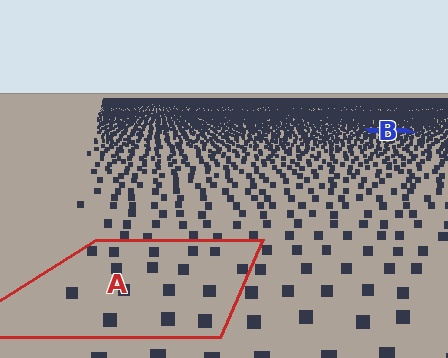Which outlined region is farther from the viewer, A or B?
Region B is farther from the viewer — the texture elements inside it appear smaller and more densely packed.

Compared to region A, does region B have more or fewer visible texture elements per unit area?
Region B has more texture elements per unit area — they are packed more densely because it is farther away.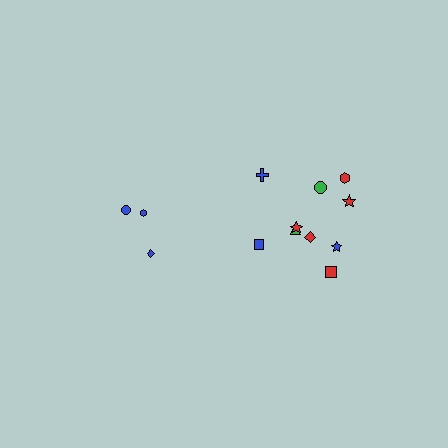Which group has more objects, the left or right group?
The right group.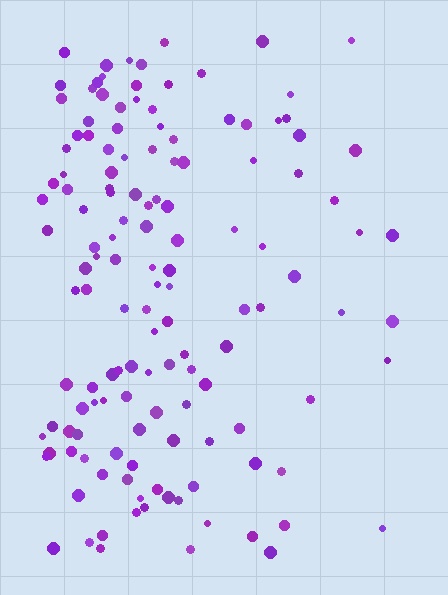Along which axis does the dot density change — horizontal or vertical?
Horizontal.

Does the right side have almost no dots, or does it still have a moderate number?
Still a moderate number, just noticeably fewer than the left.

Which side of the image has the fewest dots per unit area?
The right.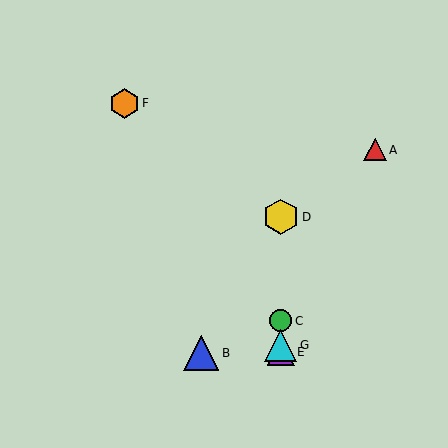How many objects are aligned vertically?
4 objects (C, D, E, G) are aligned vertically.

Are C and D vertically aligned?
Yes, both are at x≈281.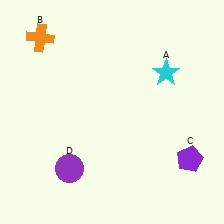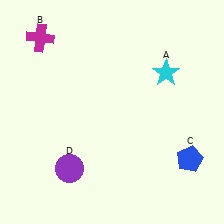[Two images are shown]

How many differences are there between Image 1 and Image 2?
There are 2 differences between the two images.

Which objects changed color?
B changed from orange to magenta. C changed from purple to blue.